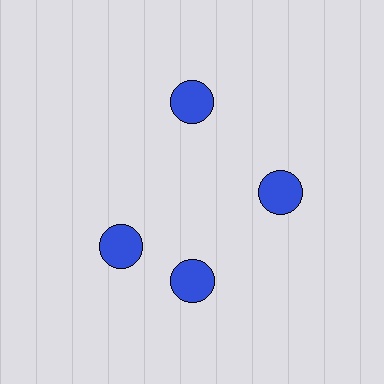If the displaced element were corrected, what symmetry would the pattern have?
It would have 4-fold rotational symmetry — the pattern would map onto itself every 90 degrees.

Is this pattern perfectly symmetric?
No. The 4 blue circles are arranged in a ring, but one element near the 9 o'clock position is rotated out of alignment along the ring, breaking the 4-fold rotational symmetry.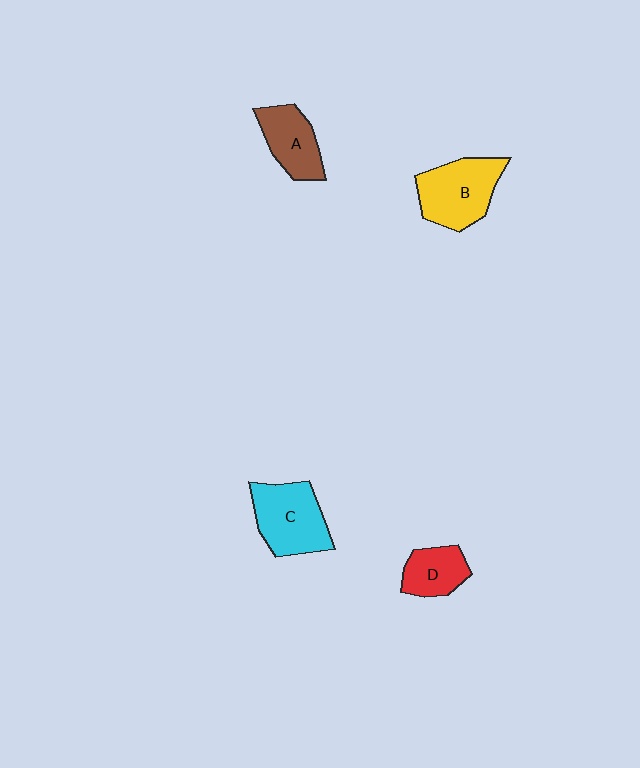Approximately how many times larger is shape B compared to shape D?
Approximately 1.7 times.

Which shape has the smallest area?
Shape D (red).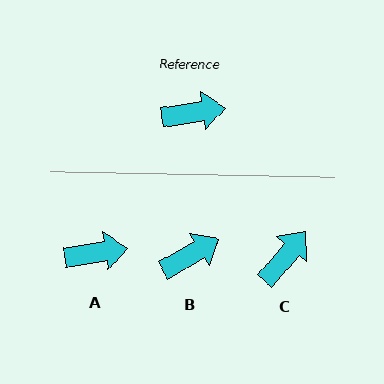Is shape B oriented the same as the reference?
No, it is off by about 21 degrees.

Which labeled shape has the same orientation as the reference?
A.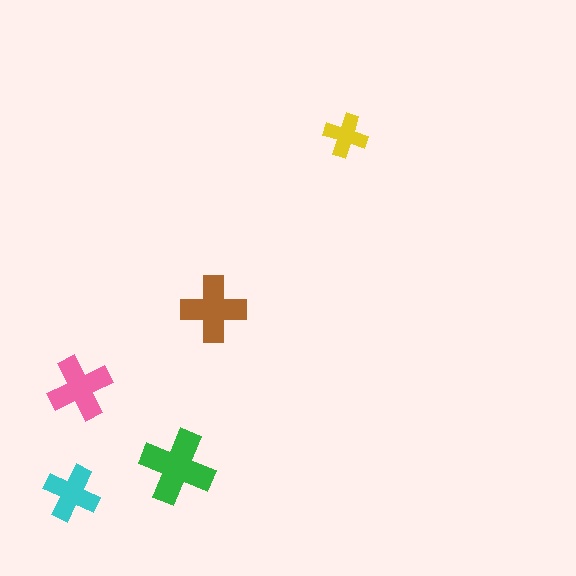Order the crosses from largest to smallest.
the green one, the brown one, the pink one, the cyan one, the yellow one.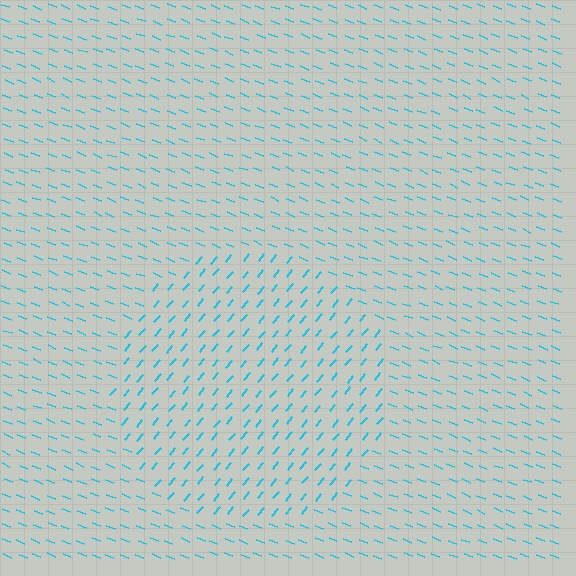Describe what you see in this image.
The image is filled with small cyan line segments. A circle region in the image has lines oriented differently from the surrounding lines, creating a visible texture boundary.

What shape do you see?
I see a circle.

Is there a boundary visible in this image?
Yes, there is a texture boundary formed by a change in line orientation.